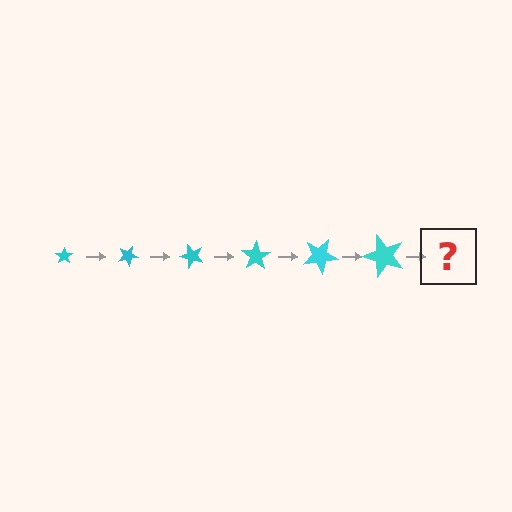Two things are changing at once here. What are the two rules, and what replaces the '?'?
The two rules are that the star grows larger each step and it rotates 25 degrees each step. The '?' should be a star, larger than the previous one and rotated 150 degrees from the start.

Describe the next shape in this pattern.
It should be a star, larger than the previous one and rotated 150 degrees from the start.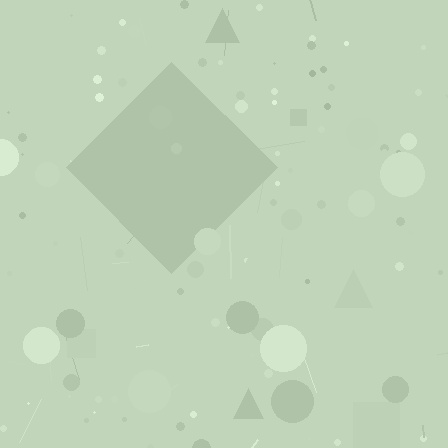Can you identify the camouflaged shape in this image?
The camouflaged shape is a diamond.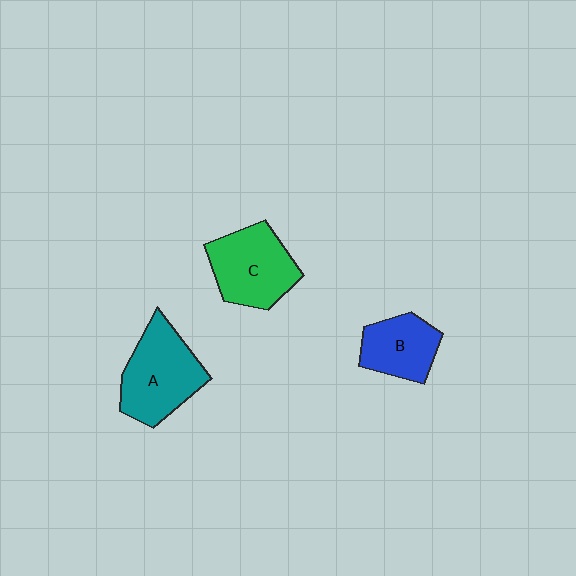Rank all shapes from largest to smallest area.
From largest to smallest: A (teal), C (green), B (blue).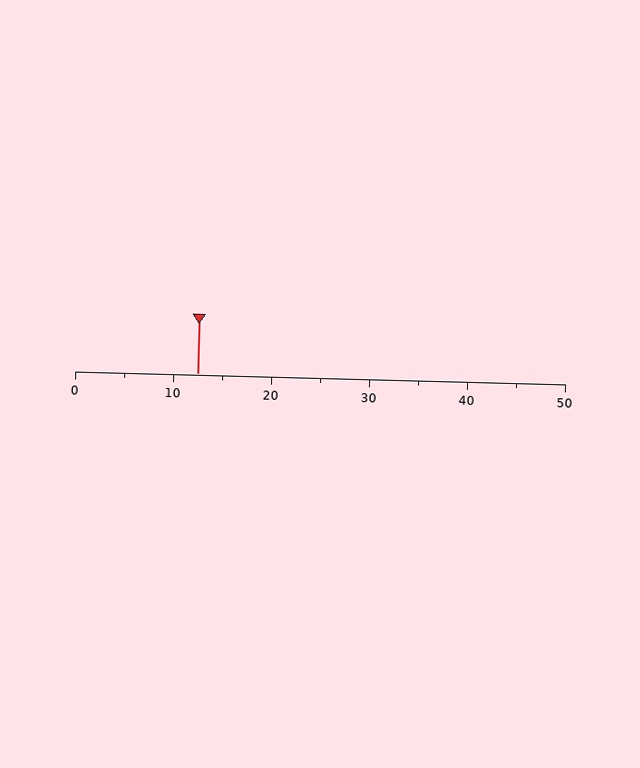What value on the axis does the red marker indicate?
The marker indicates approximately 12.5.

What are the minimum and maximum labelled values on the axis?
The axis runs from 0 to 50.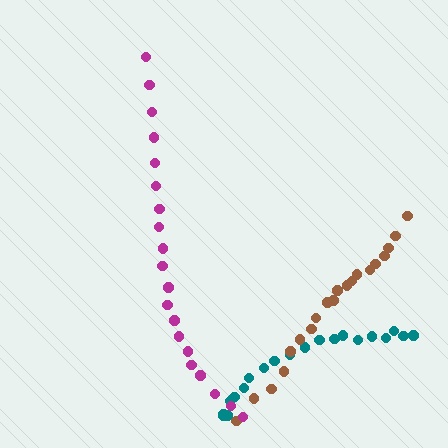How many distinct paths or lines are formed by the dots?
There are 3 distinct paths.